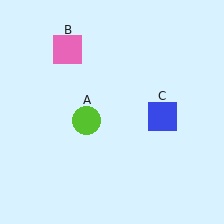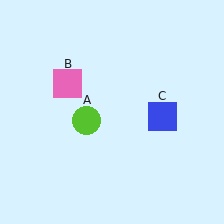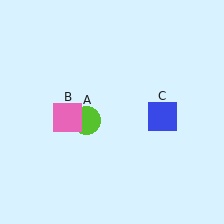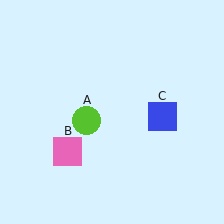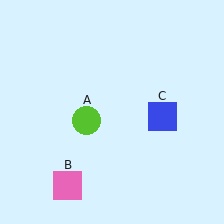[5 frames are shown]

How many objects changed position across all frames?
1 object changed position: pink square (object B).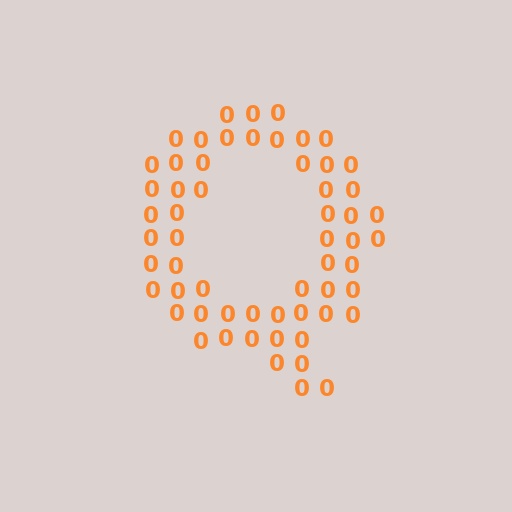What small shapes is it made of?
It is made of small digit 0's.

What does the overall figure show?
The overall figure shows the letter Q.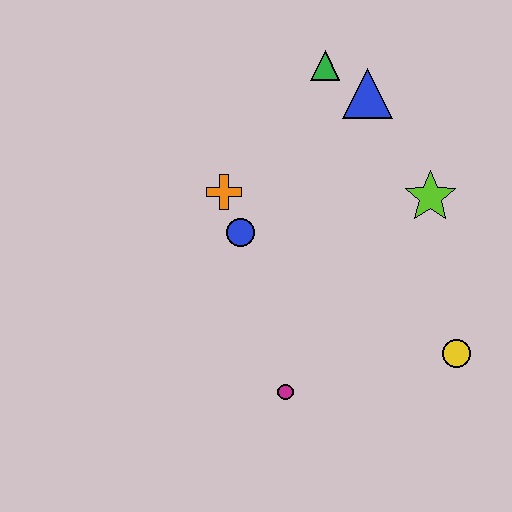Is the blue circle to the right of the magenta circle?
No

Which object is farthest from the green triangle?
The magenta circle is farthest from the green triangle.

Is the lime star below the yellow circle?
No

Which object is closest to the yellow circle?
The lime star is closest to the yellow circle.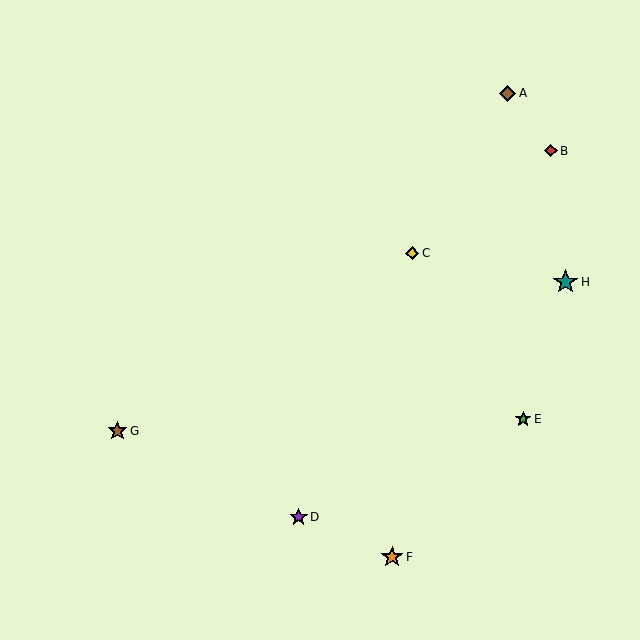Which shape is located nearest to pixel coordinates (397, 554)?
The orange star (labeled F) at (392, 557) is nearest to that location.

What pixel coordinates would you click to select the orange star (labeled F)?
Click at (392, 557) to select the orange star F.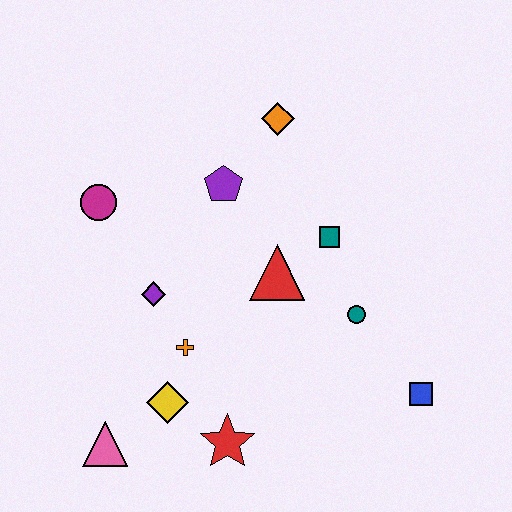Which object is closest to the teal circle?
The teal square is closest to the teal circle.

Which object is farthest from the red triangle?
The pink triangle is farthest from the red triangle.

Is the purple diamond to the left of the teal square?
Yes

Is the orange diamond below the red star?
No